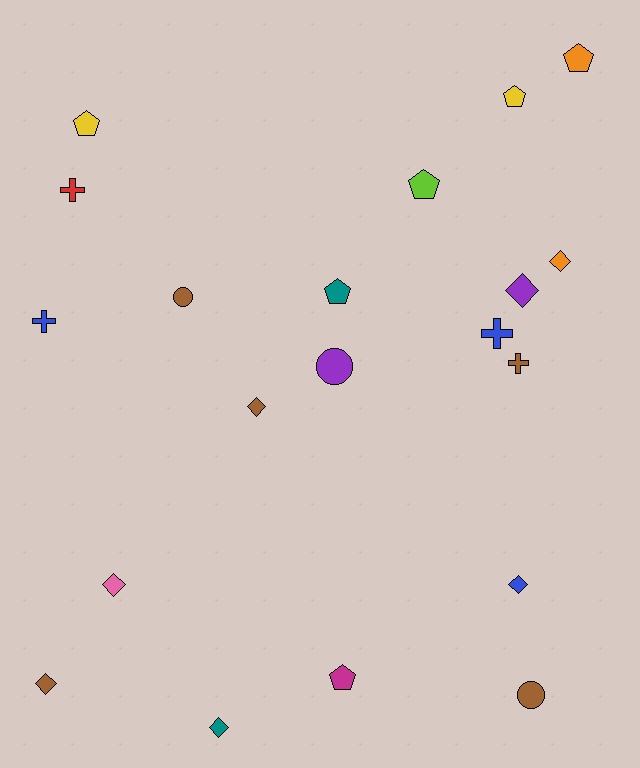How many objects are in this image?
There are 20 objects.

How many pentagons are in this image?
There are 6 pentagons.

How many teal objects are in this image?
There are 2 teal objects.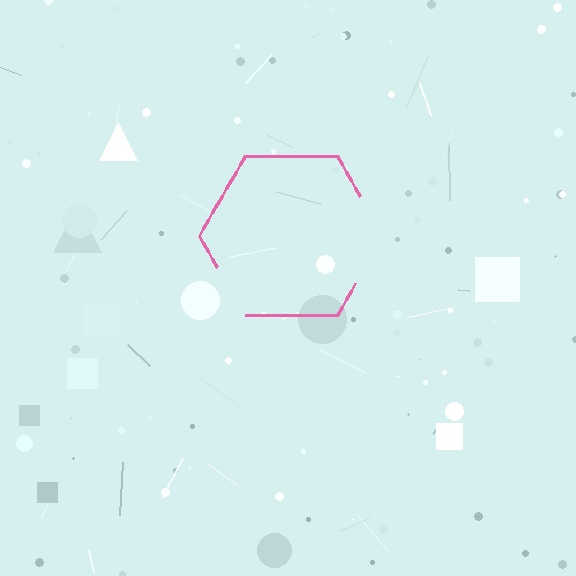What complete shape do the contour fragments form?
The contour fragments form a hexagon.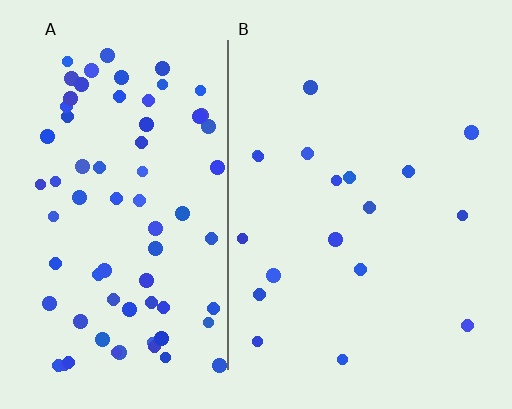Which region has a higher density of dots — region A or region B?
A (the left).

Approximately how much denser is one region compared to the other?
Approximately 4.1× — region A over region B.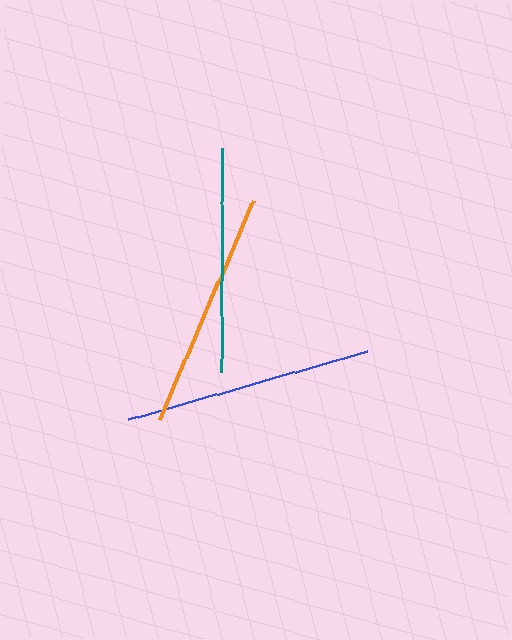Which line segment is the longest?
The blue line is the longest at approximately 248 pixels.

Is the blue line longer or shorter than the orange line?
The blue line is longer than the orange line.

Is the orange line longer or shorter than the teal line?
The orange line is longer than the teal line.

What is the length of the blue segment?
The blue segment is approximately 248 pixels long.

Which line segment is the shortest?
The teal line is the shortest at approximately 225 pixels.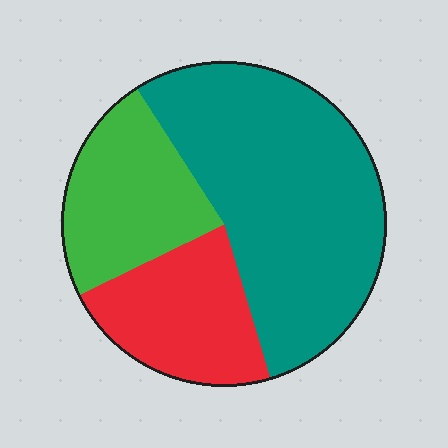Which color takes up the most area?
Teal, at roughly 55%.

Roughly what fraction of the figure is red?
Red takes up less than a quarter of the figure.